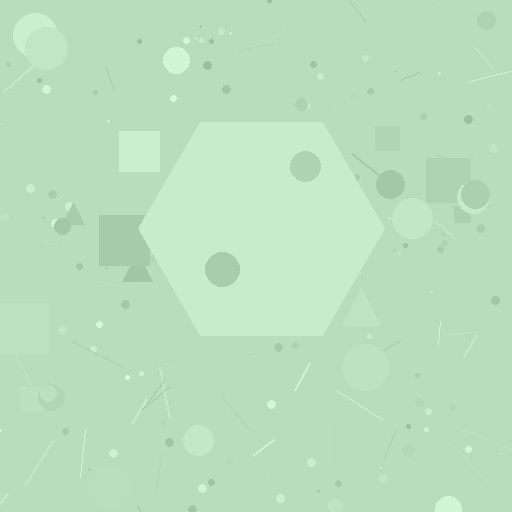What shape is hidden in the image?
A hexagon is hidden in the image.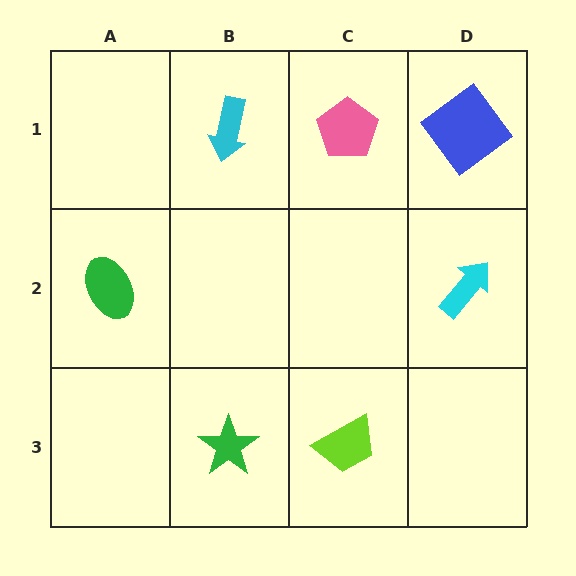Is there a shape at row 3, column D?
No, that cell is empty.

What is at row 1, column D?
A blue diamond.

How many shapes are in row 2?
2 shapes.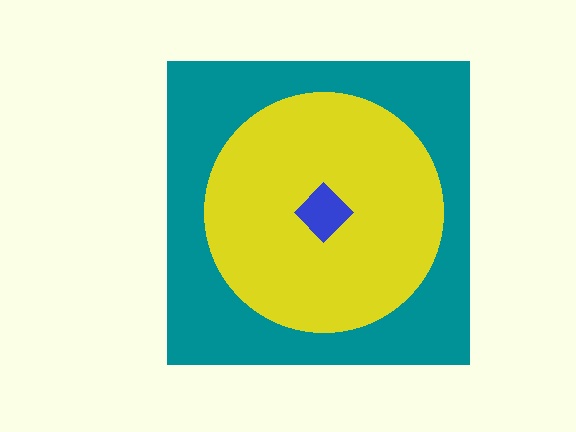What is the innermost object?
The blue diamond.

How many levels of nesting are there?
3.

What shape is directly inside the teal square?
The yellow circle.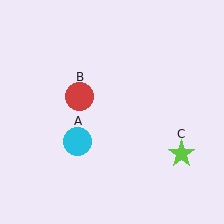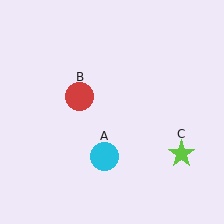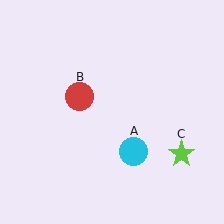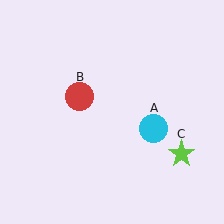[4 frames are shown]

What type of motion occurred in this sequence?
The cyan circle (object A) rotated counterclockwise around the center of the scene.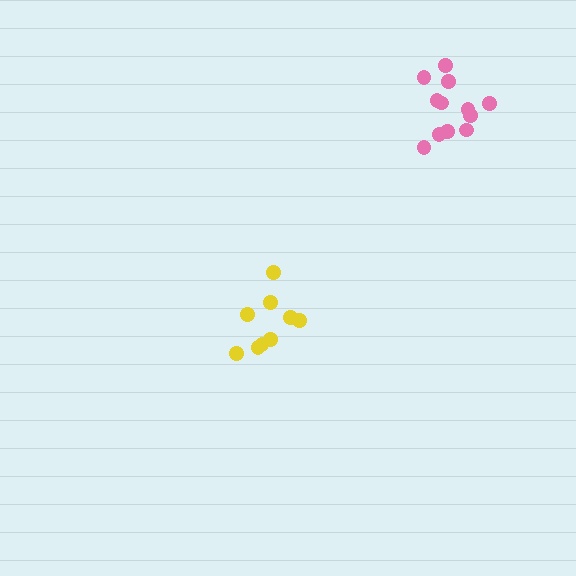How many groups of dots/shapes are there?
There are 2 groups.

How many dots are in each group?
Group 1: 9 dots, Group 2: 12 dots (21 total).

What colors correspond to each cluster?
The clusters are colored: yellow, pink.